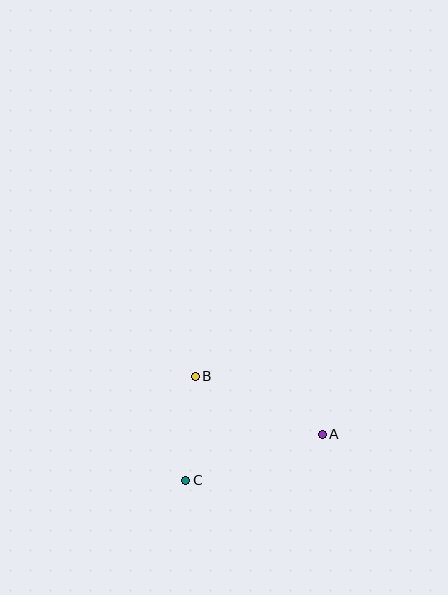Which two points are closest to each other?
Points B and C are closest to each other.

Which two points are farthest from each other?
Points A and C are farthest from each other.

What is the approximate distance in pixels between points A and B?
The distance between A and B is approximately 140 pixels.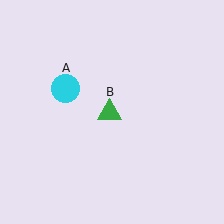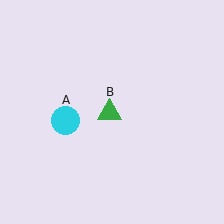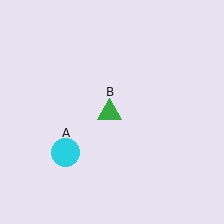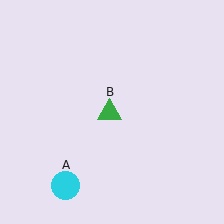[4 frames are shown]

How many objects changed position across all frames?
1 object changed position: cyan circle (object A).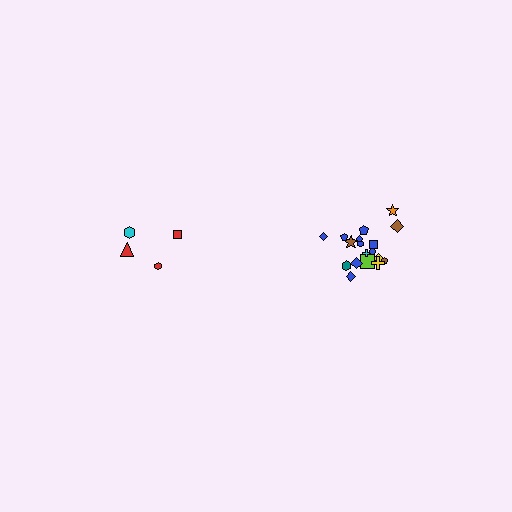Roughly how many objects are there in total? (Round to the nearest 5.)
Roughly 20 objects in total.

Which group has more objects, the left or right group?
The right group.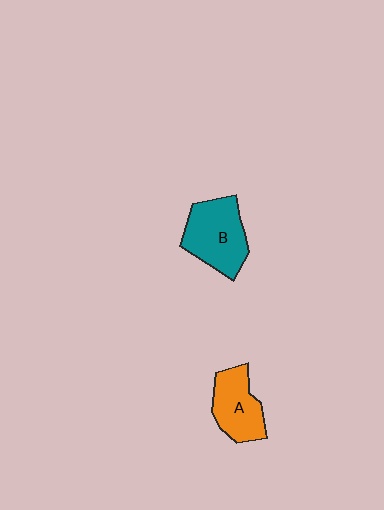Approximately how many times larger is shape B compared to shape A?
Approximately 1.3 times.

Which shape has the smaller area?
Shape A (orange).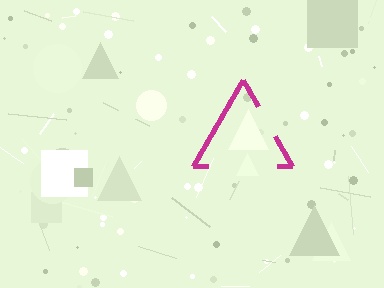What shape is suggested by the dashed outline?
The dashed outline suggests a triangle.